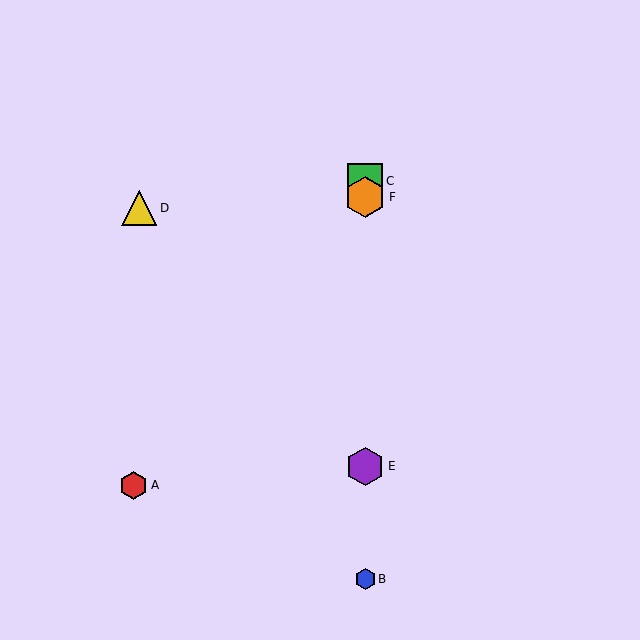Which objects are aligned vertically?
Objects B, C, E, F are aligned vertically.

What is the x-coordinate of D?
Object D is at x≈139.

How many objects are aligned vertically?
4 objects (B, C, E, F) are aligned vertically.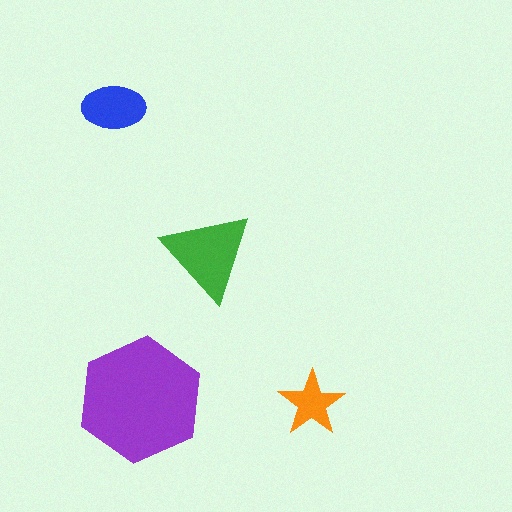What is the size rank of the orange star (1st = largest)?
4th.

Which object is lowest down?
The orange star is bottommost.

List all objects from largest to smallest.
The purple hexagon, the green triangle, the blue ellipse, the orange star.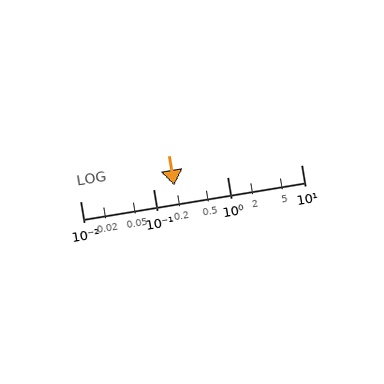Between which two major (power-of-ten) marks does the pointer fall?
The pointer is between 0.1 and 1.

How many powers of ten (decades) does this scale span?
The scale spans 3 decades, from 0.01 to 10.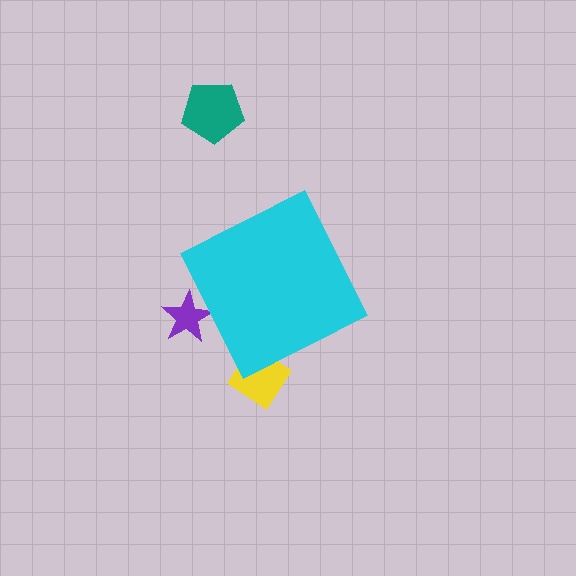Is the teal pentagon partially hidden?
No, the teal pentagon is fully visible.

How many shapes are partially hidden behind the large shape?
2 shapes are partially hidden.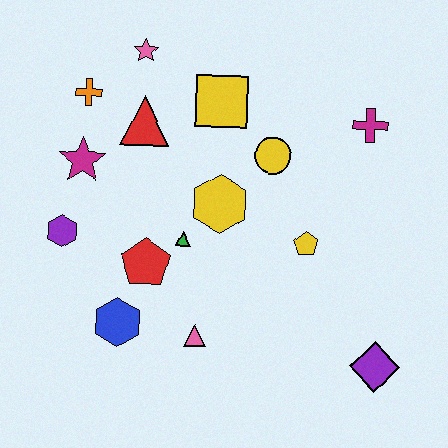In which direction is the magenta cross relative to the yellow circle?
The magenta cross is to the right of the yellow circle.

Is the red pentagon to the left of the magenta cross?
Yes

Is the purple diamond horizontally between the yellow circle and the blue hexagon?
No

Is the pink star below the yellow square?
No